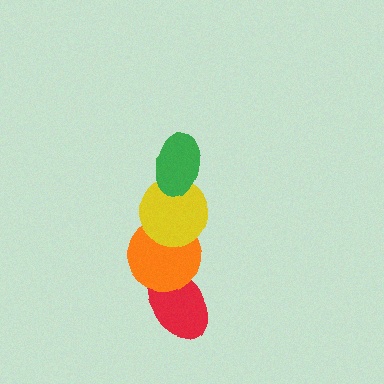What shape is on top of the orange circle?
The yellow circle is on top of the orange circle.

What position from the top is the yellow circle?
The yellow circle is 2nd from the top.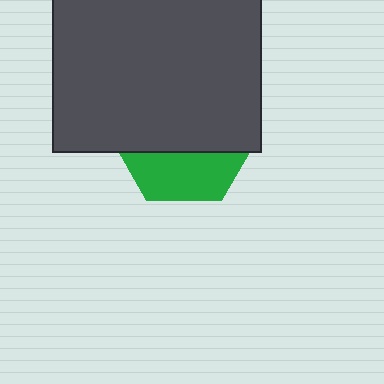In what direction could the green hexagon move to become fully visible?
The green hexagon could move down. That would shift it out from behind the dark gray square entirely.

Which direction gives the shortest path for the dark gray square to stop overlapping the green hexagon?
Moving up gives the shortest separation.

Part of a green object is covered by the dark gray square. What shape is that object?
It is a hexagon.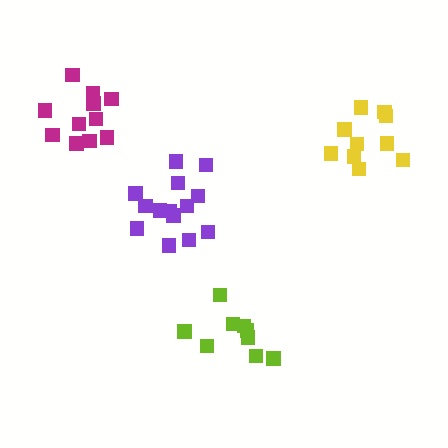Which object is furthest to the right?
The yellow cluster is rightmost.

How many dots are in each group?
Group 1: 14 dots, Group 2: 9 dots, Group 3: 11 dots, Group 4: 10 dots (44 total).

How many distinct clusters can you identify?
There are 4 distinct clusters.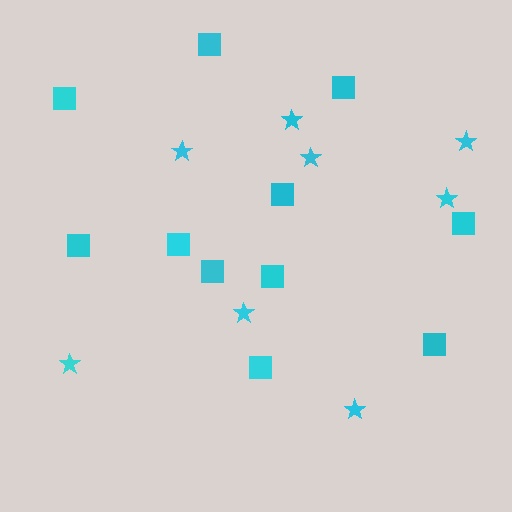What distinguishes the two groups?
There are 2 groups: one group of stars (8) and one group of squares (11).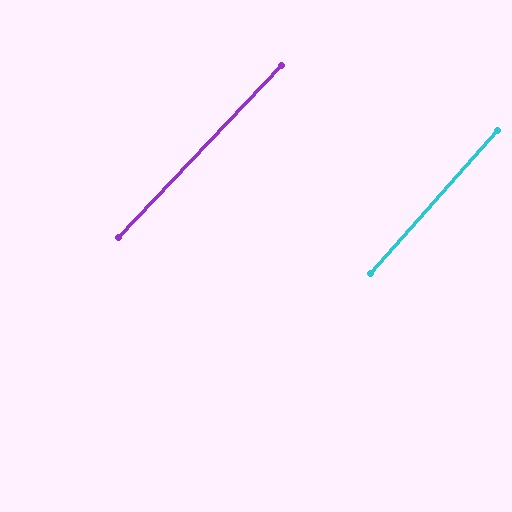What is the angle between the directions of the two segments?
Approximately 2 degrees.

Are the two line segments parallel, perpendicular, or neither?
Parallel — their directions differ by only 2.0°.